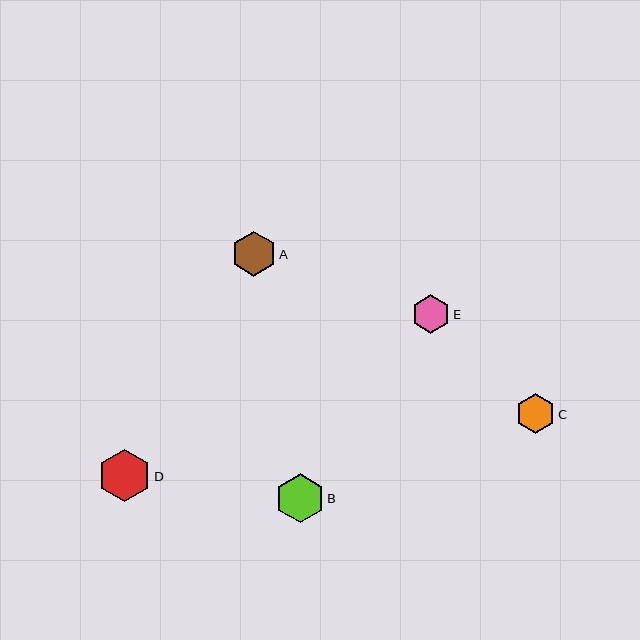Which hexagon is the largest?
Hexagon D is the largest with a size of approximately 52 pixels.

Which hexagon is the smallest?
Hexagon E is the smallest with a size of approximately 39 pixels.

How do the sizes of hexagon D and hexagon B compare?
Hexagon D and hexagon B are approximately the same size.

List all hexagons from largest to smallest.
From largest to smallest: D, B, A, C, E.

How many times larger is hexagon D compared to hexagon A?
Hexagon D is approximately 1.2 times the size of hexagon A.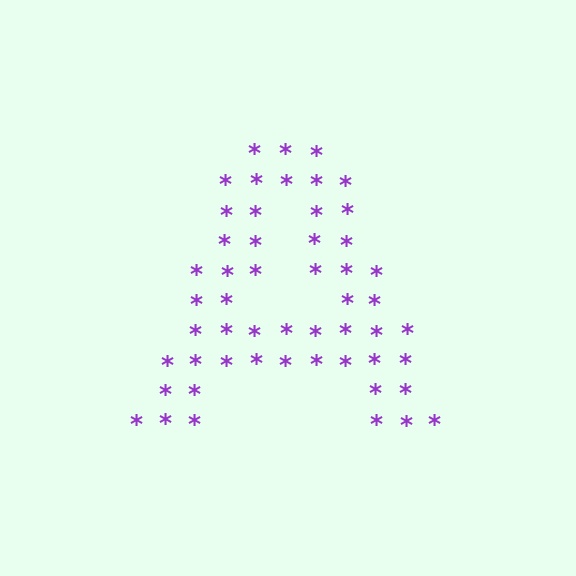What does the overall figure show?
The overall figure shows the letter A.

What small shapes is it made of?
It is made of small asterisks.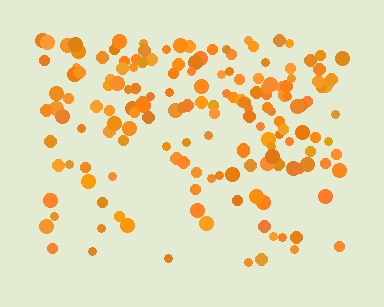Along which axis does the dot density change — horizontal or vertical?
Vertical.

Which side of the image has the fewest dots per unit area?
The bottom.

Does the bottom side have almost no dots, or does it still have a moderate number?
Still a moderate number, just noticeably fewer than the top.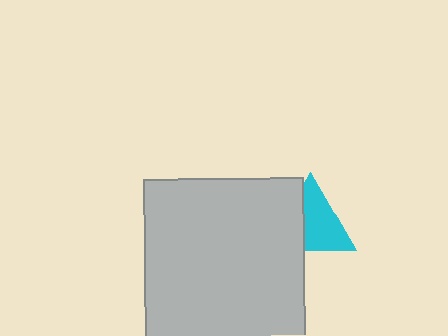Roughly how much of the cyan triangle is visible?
About half of it is visible (roughly 64%).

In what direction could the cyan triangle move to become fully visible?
The cyan triangle could move right. That would shift it out from behind the light gray square entirely.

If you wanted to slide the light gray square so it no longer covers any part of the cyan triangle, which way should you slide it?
Slide it left — that is the most direct way to separate the two shapes.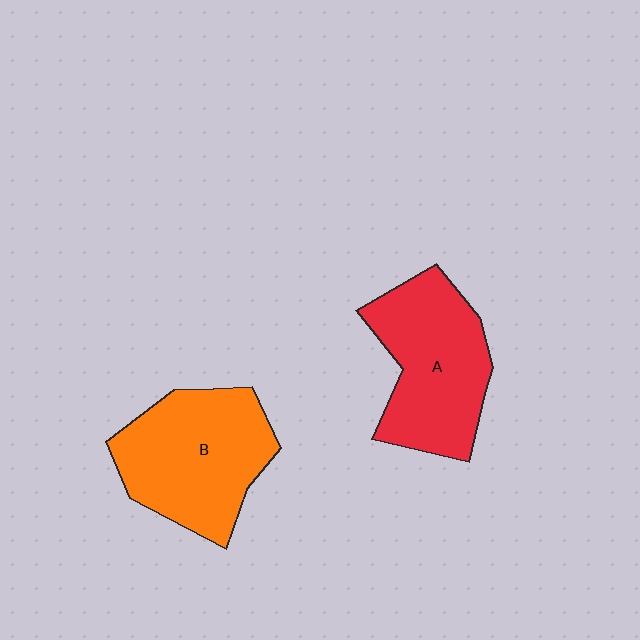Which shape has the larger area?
Shape B (orange).